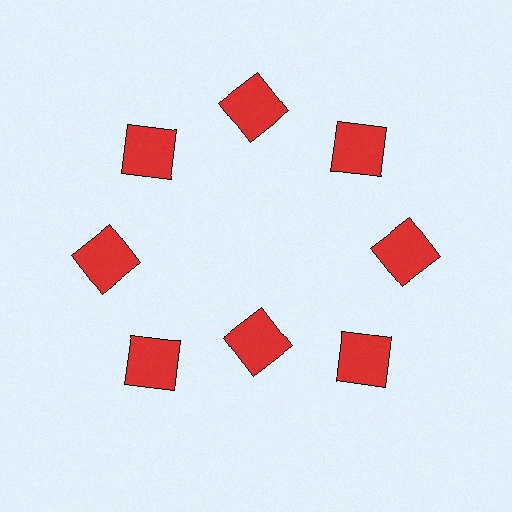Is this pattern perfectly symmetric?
No. The 8 red squares are arranged in a ring, but one element near the 6 o'clock position is pulled inward toward the center, breaking the 8-fold rotational symmetry.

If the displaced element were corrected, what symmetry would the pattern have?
It would have 8-fold rotational symmetry — the pattern would map onto itself every 45 degrees.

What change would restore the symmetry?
The symmetry would be restored by moving it outward, back onto the ring so that all 8 squares sit at equal angles and equal distance from the center.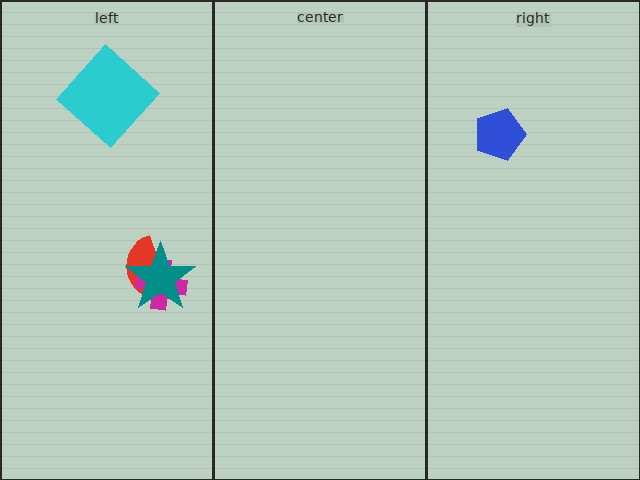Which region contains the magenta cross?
The left region.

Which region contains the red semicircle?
The left region.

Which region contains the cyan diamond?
The left region.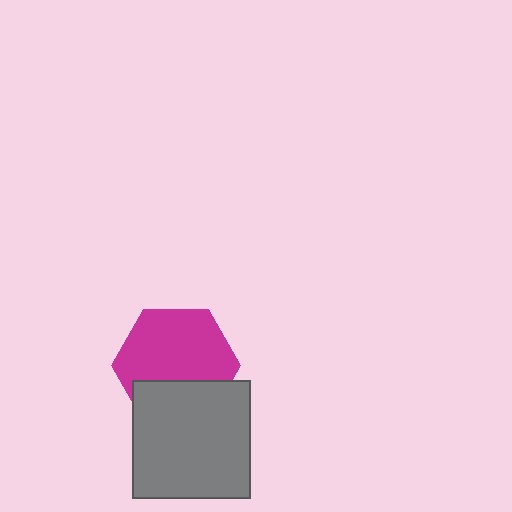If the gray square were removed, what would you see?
You would see the complete magenta hexagon.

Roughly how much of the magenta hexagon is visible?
Most of it is visible (roughly 67%).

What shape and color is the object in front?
The object in front is a gray square.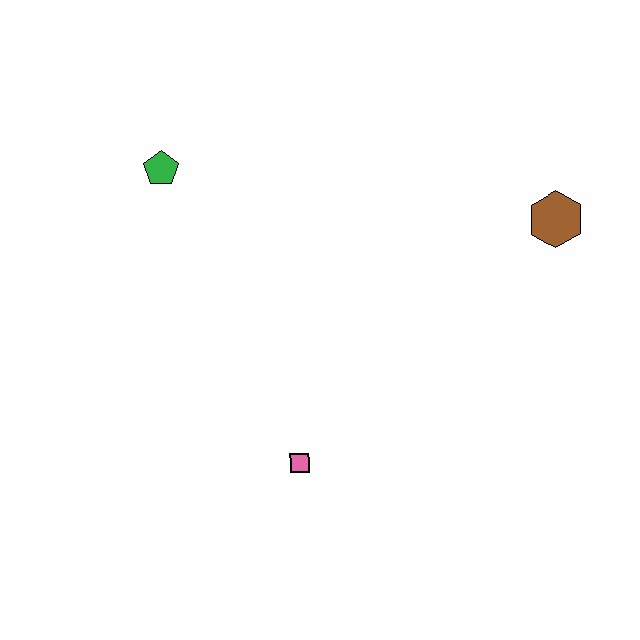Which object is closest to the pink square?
The green pentagon is closest to the pink square.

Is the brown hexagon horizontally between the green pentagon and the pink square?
No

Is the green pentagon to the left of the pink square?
Yes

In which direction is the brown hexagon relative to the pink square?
The brown hexagon is to the right of the pink square.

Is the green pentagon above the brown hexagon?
Yes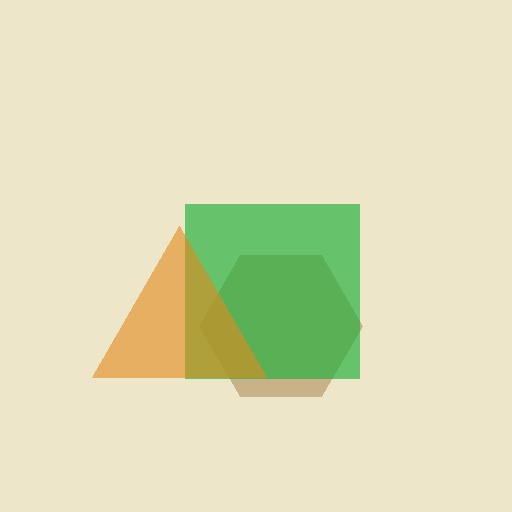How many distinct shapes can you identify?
There are 3 distinct shapes: a brown hexagon, a green square, an orange triangle.